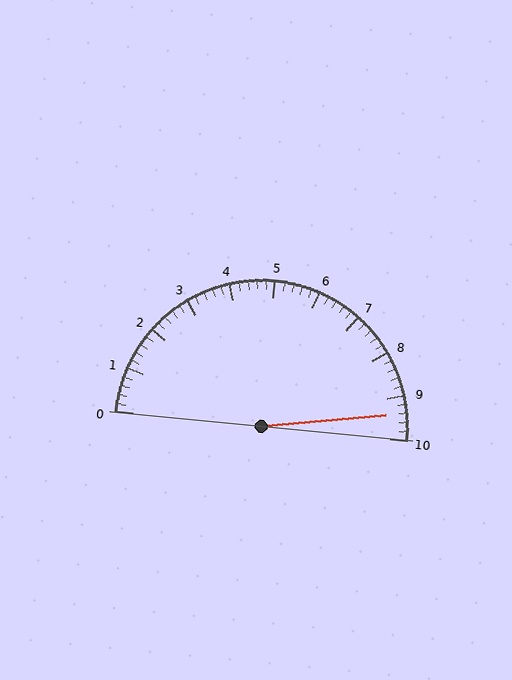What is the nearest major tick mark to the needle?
The nearest major tick mark is 9.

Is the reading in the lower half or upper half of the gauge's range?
The reading is in the upper half of the range (0 to 10).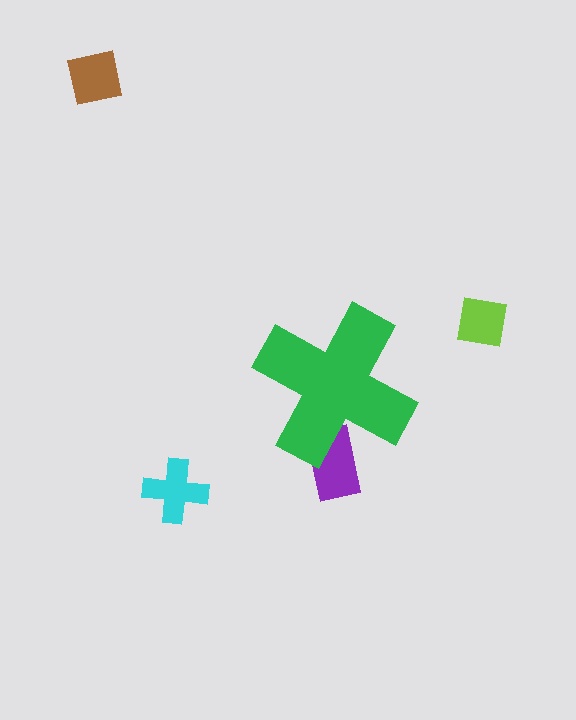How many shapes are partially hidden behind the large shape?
1 shape is partially hidden.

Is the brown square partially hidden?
No, the brown square is fully visible.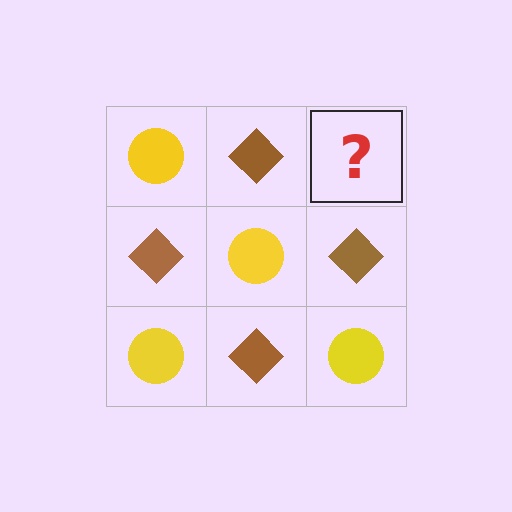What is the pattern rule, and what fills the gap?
The rule is that it alternates yellow circle and brown diamond in a checkerboard pattern. The gap should be filled with a yellow circle.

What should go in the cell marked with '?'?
The missing cell should contain a yellow circle.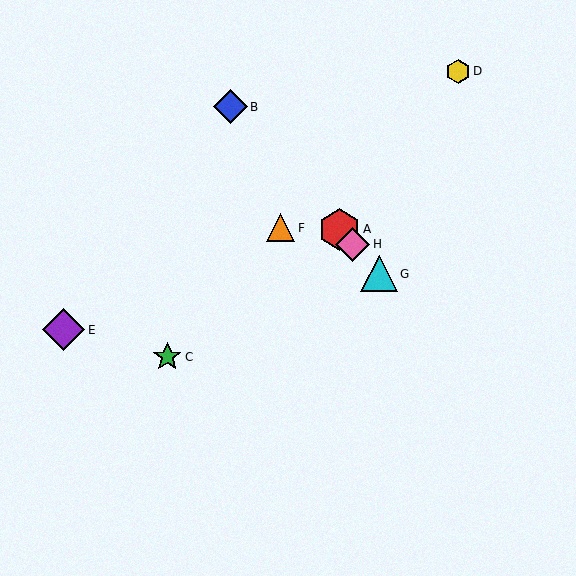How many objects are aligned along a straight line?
4 objects (A, B, G, H) are aligned along a straight line.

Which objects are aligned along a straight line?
Objects A, B, G, H are aligned along a straight line.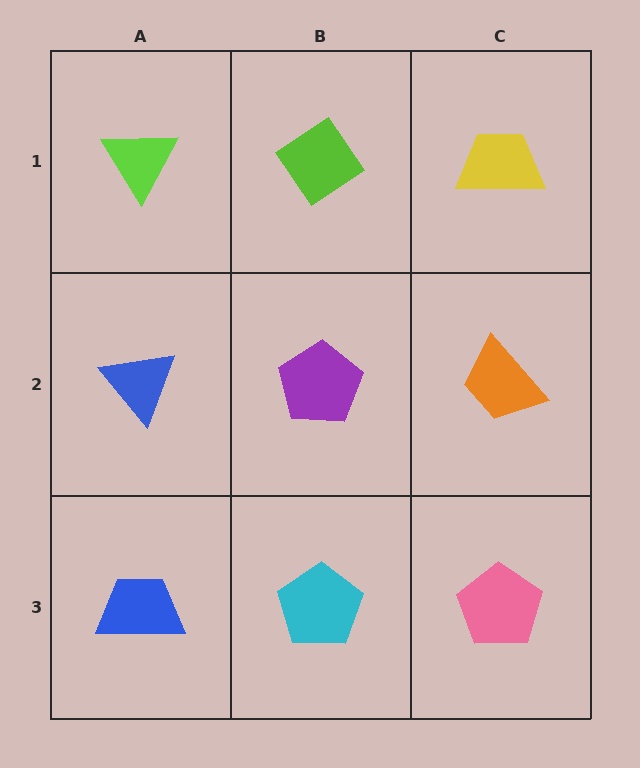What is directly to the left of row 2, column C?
A purple pentagon.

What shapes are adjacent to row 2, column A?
A lime triangle (row 1, column A), a blue trapezoid (row 3, column A), a purple pentagon (row 2, column B).